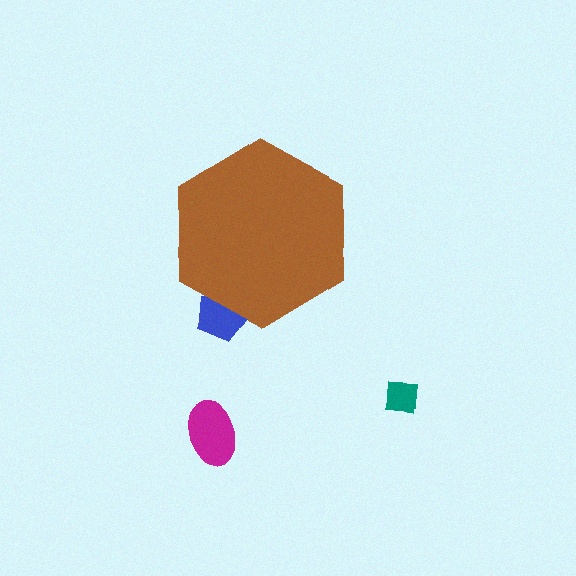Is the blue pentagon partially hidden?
Yes, the blue pentagon is partially hidden behind the brown hexagon.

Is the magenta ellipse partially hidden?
No, the magenta ellipse is fully visible.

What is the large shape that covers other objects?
A brown hexagon.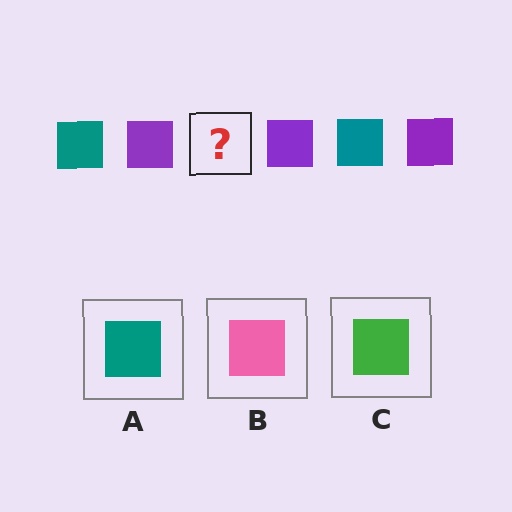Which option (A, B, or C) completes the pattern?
A.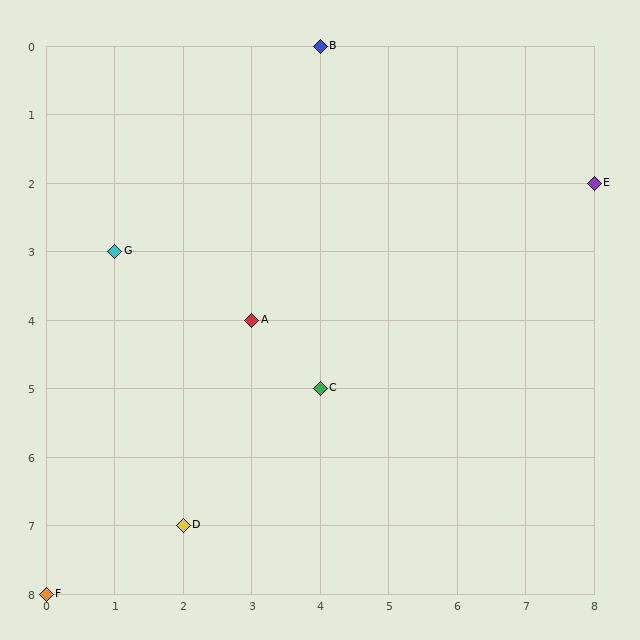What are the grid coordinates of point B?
Point B is at grid coordinates (4, 0).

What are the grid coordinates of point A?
Point A is at grid coordinates (3, 4).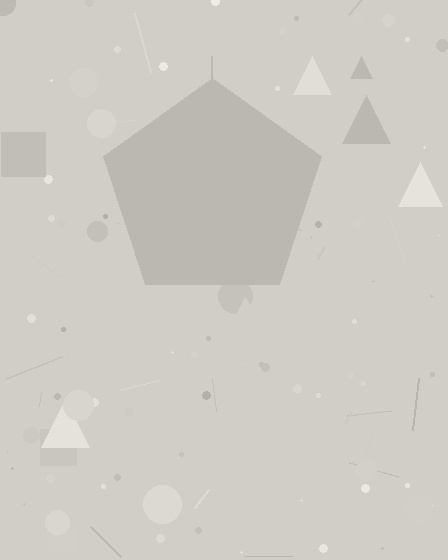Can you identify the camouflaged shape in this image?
The camouflaged shape is a pentagon.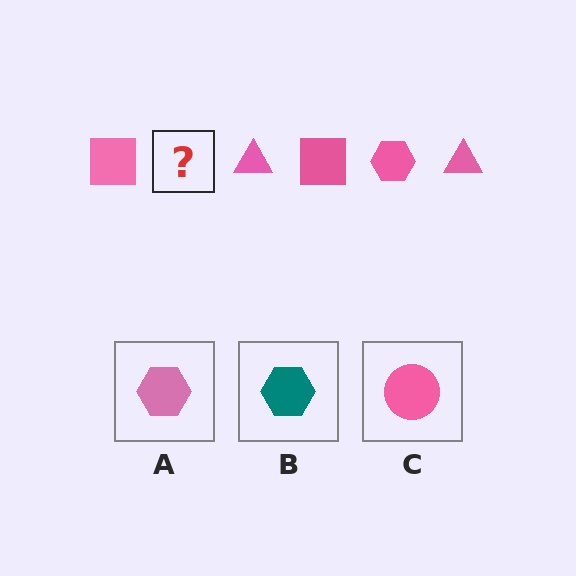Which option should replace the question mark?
Option A.